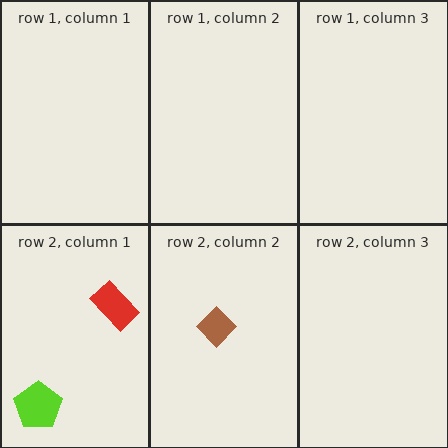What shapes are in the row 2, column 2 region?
The brown diamond.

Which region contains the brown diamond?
The row 2, column 2 region.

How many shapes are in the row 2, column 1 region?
2.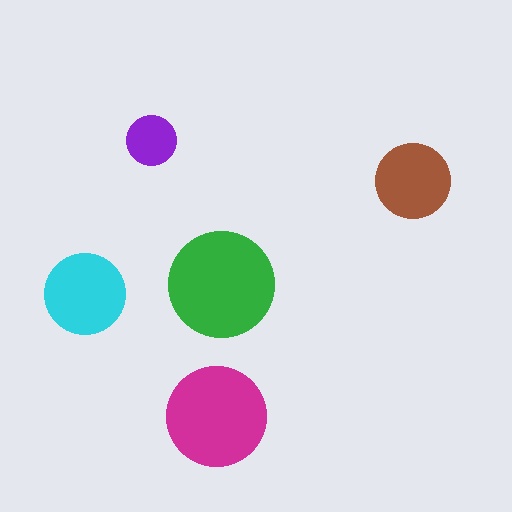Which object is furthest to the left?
The cyan circle is leftmost.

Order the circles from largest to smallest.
the green one, the magenta one, the cyan one, the brown one, the purple one.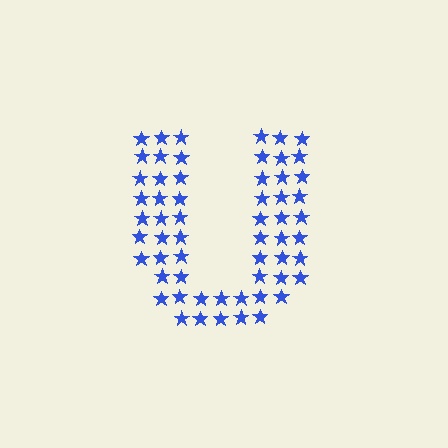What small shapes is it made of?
It is made of small stars.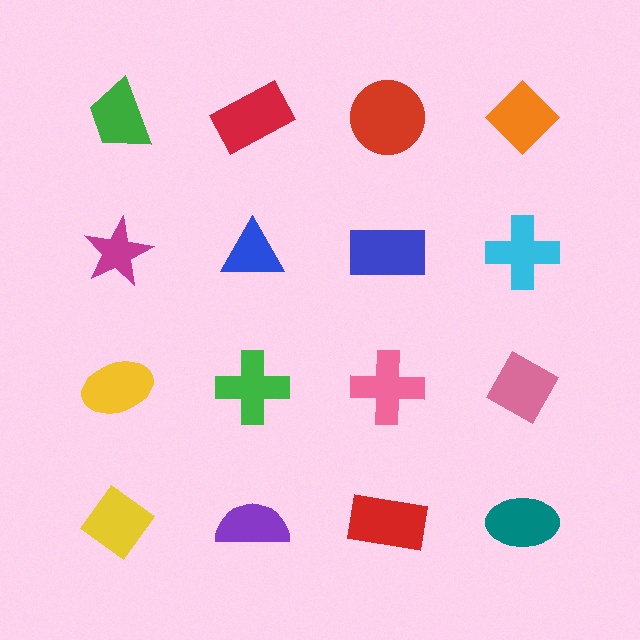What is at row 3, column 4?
A pink diamond.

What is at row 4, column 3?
A red rectangle.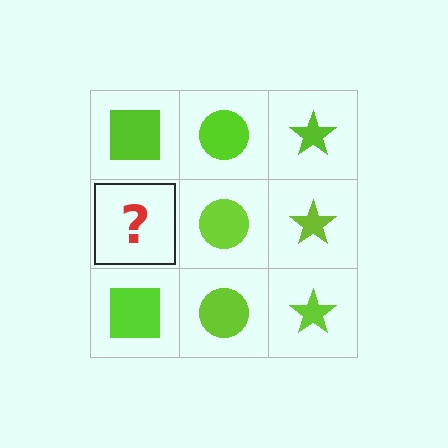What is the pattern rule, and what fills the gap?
The rule is that each column has a consistent shape. The gap should be filled with a lime square.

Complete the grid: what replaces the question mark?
The question mark should be replaced with a lime square.